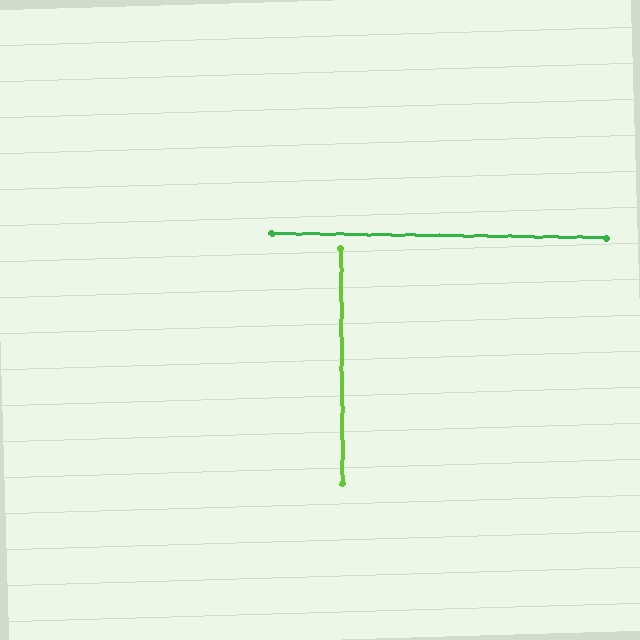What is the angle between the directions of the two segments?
Approximately 89 degrees.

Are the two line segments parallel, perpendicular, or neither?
Perpendicular — they meet at approximately 89°.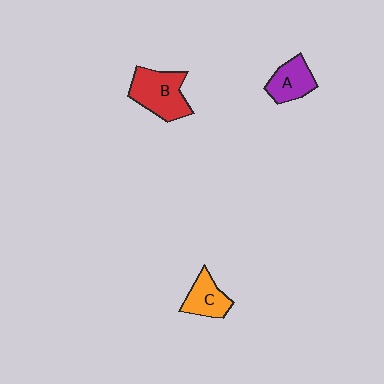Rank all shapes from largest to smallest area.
From largest to smallest: B (red), A (purple), C (orange).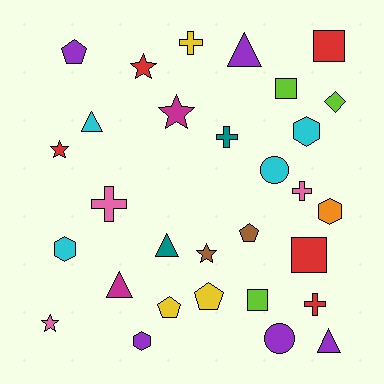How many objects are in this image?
There are 30 objects.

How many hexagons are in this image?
There are 4 hexagons.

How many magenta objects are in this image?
There are 2 magenta objects.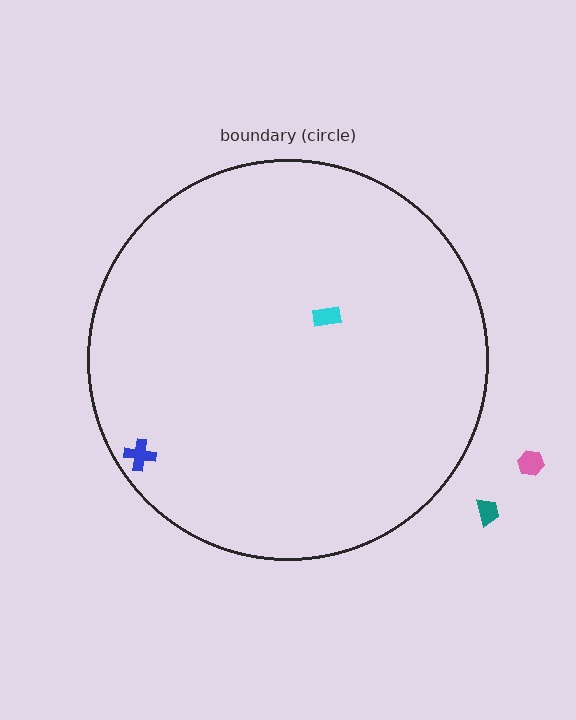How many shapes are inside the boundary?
2 inside, 2 outside.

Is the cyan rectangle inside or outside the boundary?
Inside.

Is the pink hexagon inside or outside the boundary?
Outside.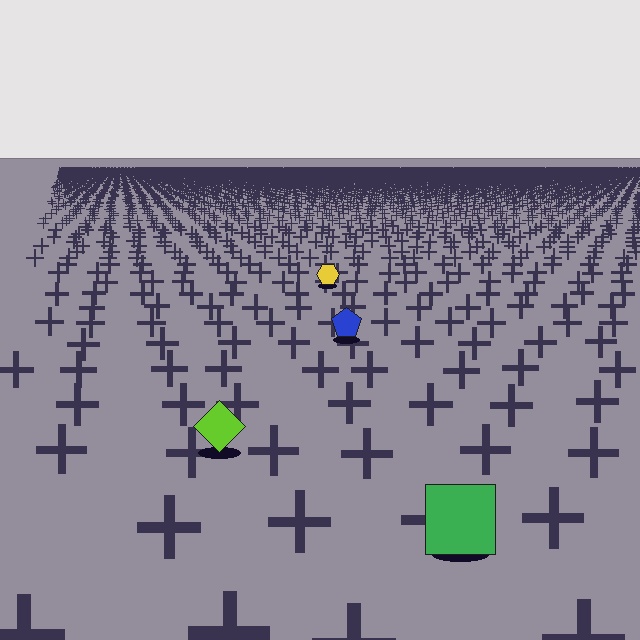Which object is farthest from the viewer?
The yellow hexagon is farthest from the viewer. It appears smaller and the ground texture around it is denser.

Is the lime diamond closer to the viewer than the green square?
No. The green square is closer — you can tell from the texture gradient: the ground texture is coarser near it.